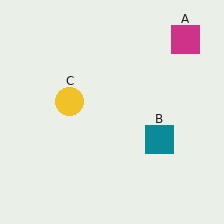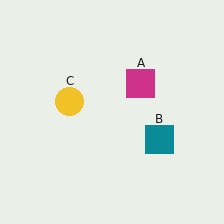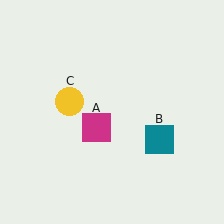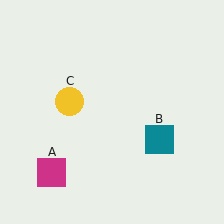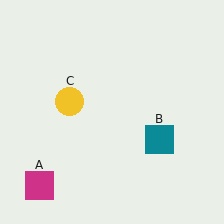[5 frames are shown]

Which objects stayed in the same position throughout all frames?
Teal square (object B) and yellow circle (object C) remained stationary.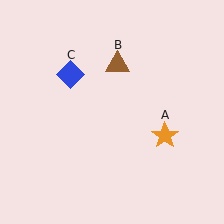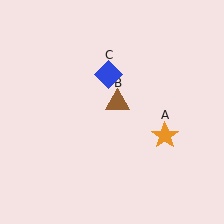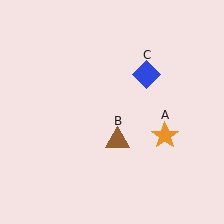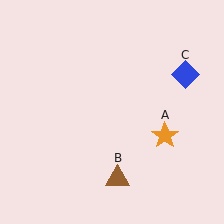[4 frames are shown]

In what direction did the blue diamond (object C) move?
The blue diamond (object C) moved right.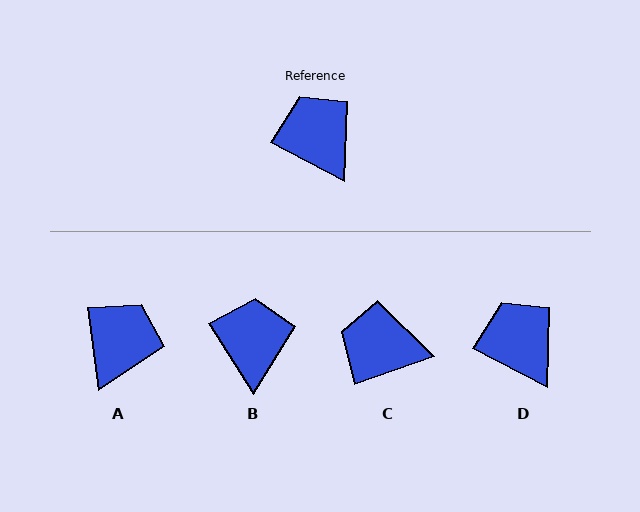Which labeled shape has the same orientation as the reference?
D.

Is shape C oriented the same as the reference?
No, it is off by about 47 degrees.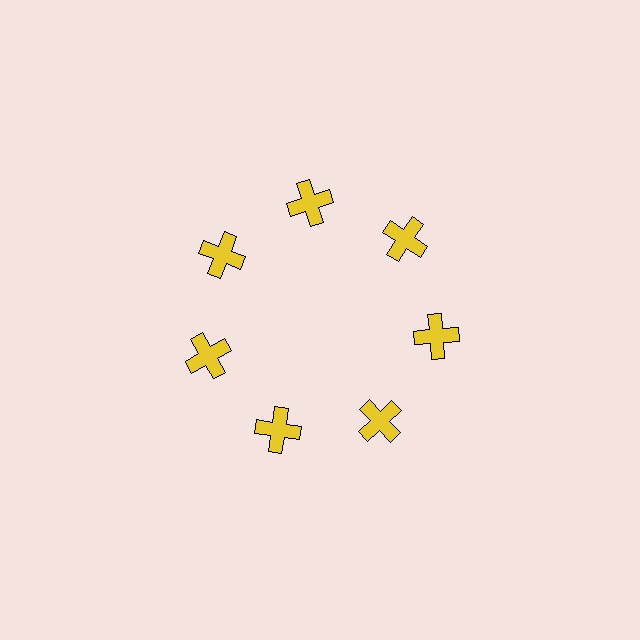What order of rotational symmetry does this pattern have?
This pattern has 7-fold rotational symmetry.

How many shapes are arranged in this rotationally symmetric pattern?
There are 7 shapes, arranged in 7 groups of 1.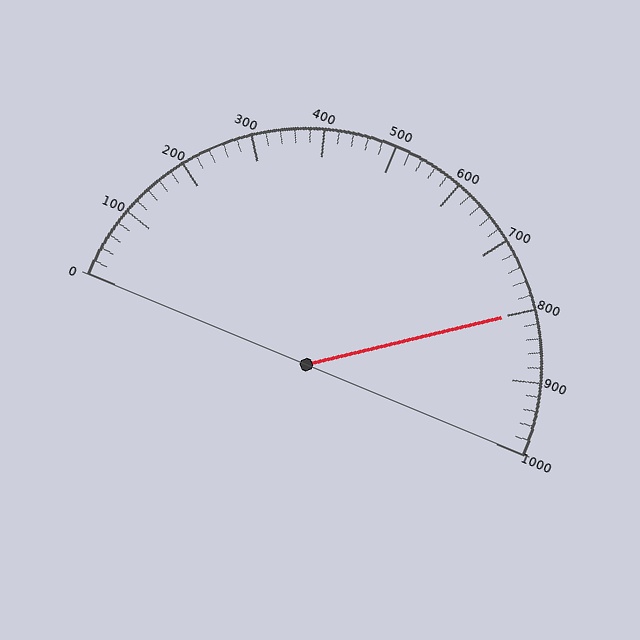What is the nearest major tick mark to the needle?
The nearest major tick mark is 800.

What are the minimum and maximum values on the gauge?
The gauge ranges from 0 to 1000.